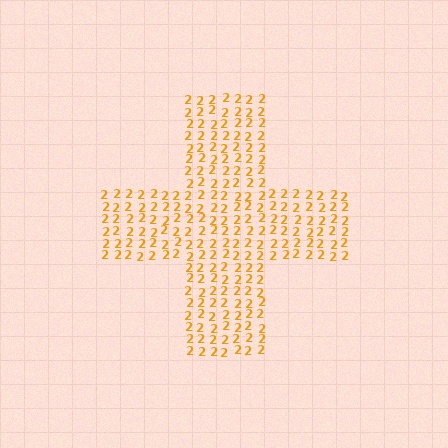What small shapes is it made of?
It is made of small digit 2's.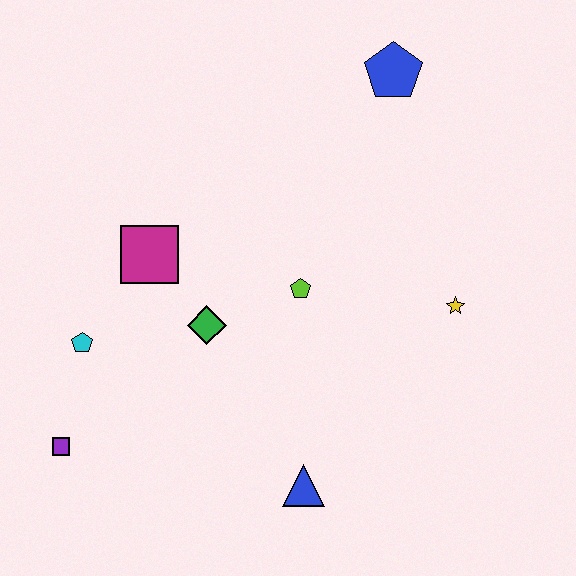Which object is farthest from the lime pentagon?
The purple square is farthest from the lime pentagon.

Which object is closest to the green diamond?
The magenta square is closest to the green diamond.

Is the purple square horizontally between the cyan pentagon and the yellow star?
No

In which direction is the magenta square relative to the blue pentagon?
The magenta square is to the left of the blue pentagon.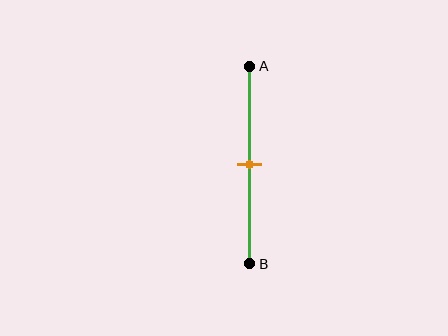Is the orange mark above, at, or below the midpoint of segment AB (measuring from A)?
The orange mark is approximately at the midpoint of segment AB.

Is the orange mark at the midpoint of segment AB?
Yes, the mark is approximately at the midpoint.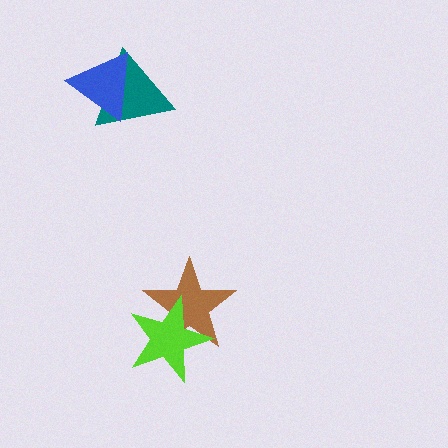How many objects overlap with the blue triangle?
1 object overlaps with the blue triangle.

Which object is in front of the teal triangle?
The blue triangle is in front of the teal triangle.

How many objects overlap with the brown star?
1 object overlaps with the brown star.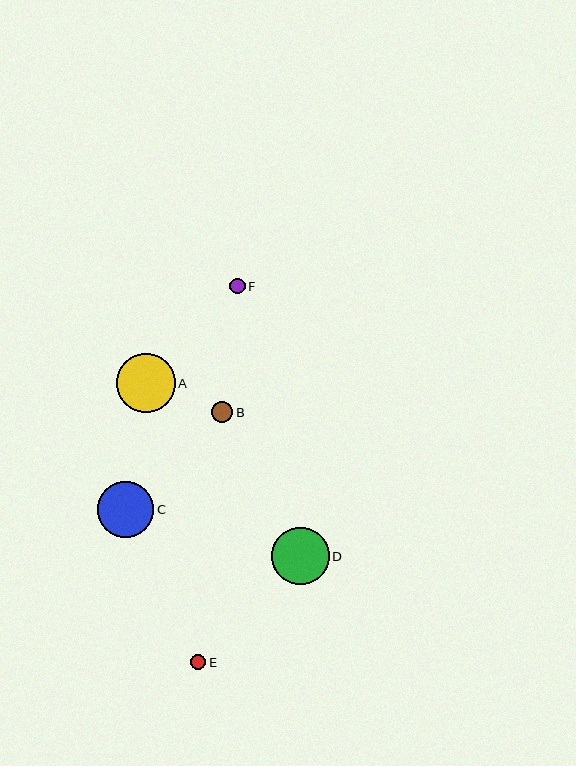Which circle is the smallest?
Circle E is the smallest with a size of approximately 15 pixels.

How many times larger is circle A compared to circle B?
Circle A is approximately 2.7 times the size of circle B.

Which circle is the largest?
Circle A is the largest with a size of approximately 59 pixels.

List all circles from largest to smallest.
From largest to smallest: A, D, C, B, F, E.